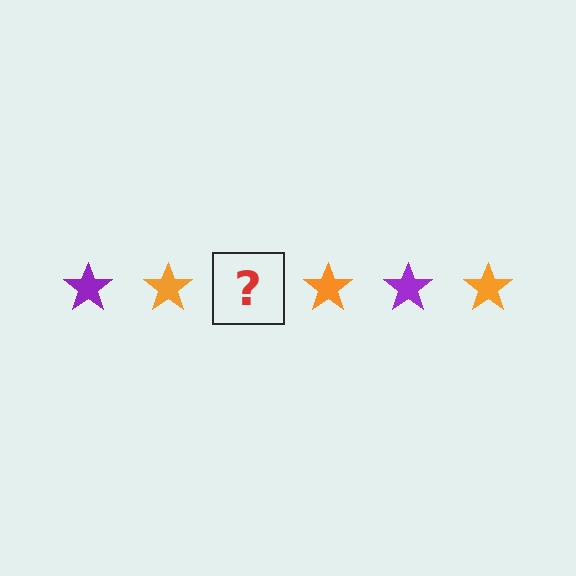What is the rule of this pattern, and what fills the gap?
The rule is that the pattern cycles through purple, orange stars. The gap should be filled with a purple star.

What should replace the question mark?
The question mark should be replaced with a purple star.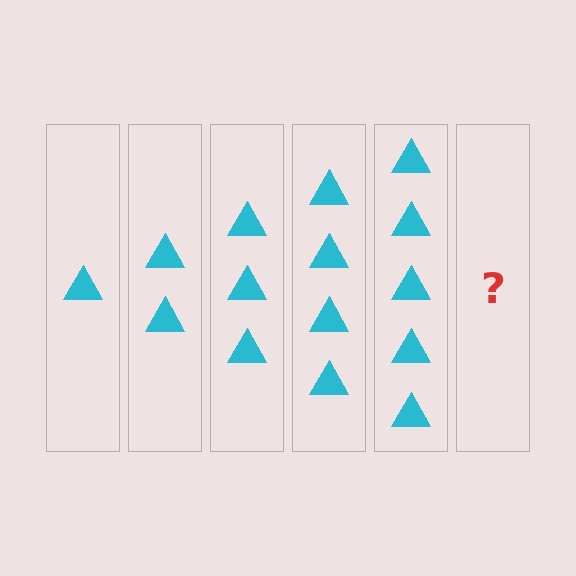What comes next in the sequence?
The next element should be 6 triangles.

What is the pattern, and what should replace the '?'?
The pattern is that each step adds one more triangle. The '?' should be 6 triangles.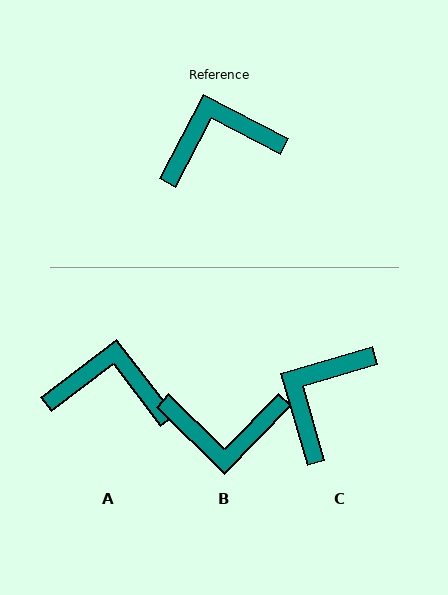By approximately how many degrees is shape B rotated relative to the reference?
Approximately 163 degrees counter-clockwise.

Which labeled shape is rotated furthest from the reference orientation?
B, about 163 degrees away.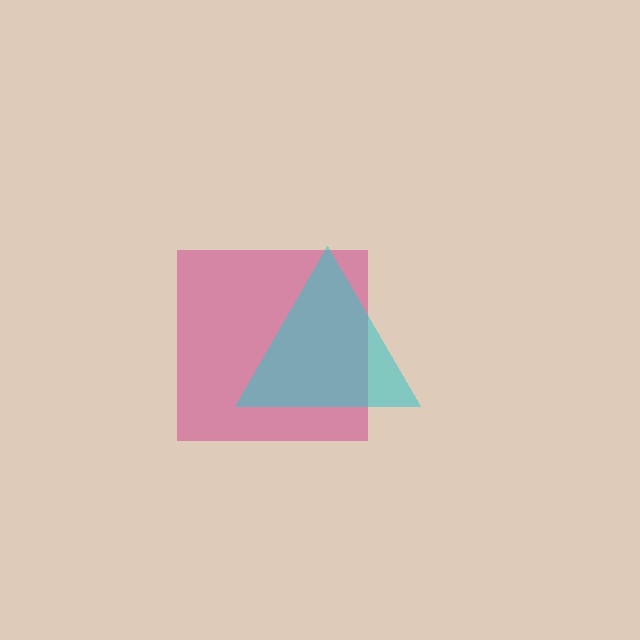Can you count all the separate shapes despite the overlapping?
Yes, there are 2 separate shapes.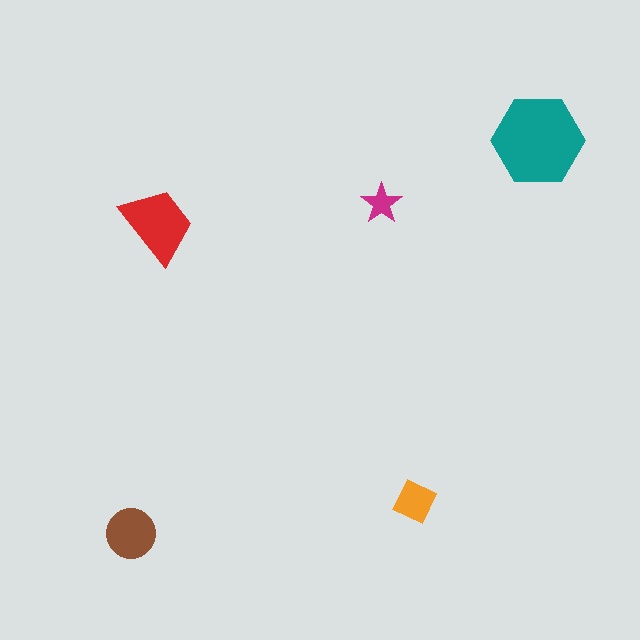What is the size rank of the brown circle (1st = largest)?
3rd.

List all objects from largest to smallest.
The teal hexagon, the red trapezoid, the brown circle, the orange diamond, the magenta star.